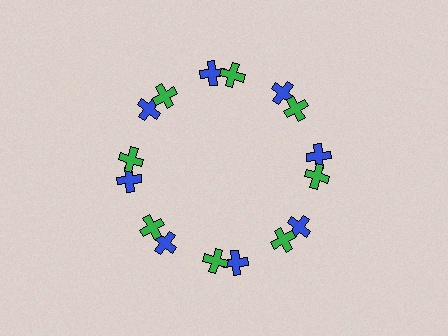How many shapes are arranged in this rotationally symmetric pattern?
There are 16 shapes, arranged in 8 groups of 2.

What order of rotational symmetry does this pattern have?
This pattern has 8-fold rotational symmetry.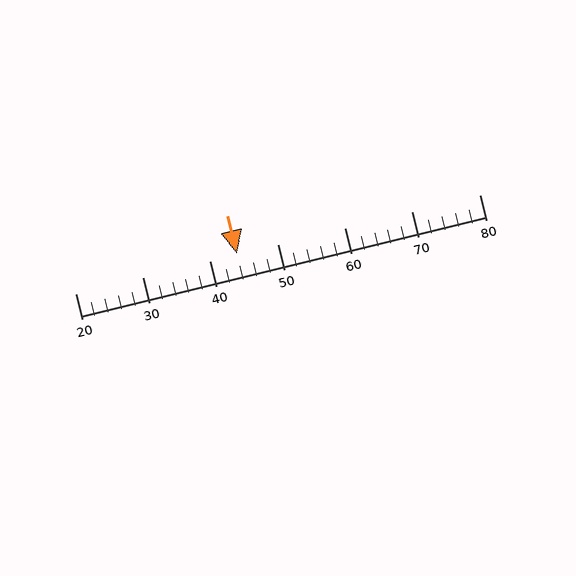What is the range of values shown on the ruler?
The ruler shows values from 20 to 80.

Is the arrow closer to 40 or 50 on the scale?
The arrow is closer to 40.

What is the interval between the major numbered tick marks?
The major tick marks are spaced 10 units apart.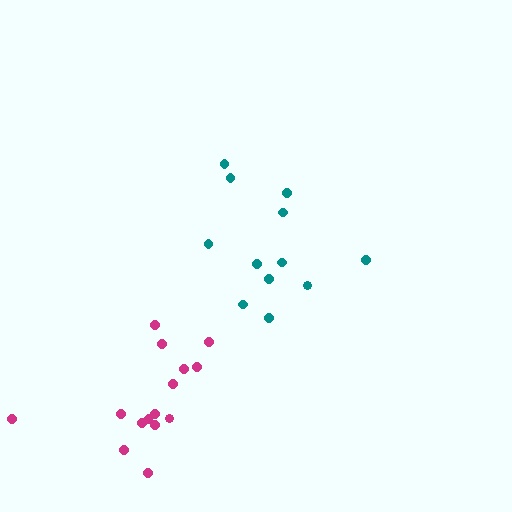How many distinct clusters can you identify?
There are 2 distinct clusters.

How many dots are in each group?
Group 1: 15 dots, Group 2: 12 dots (27 total).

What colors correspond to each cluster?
The clusters are colored: magenta, teal.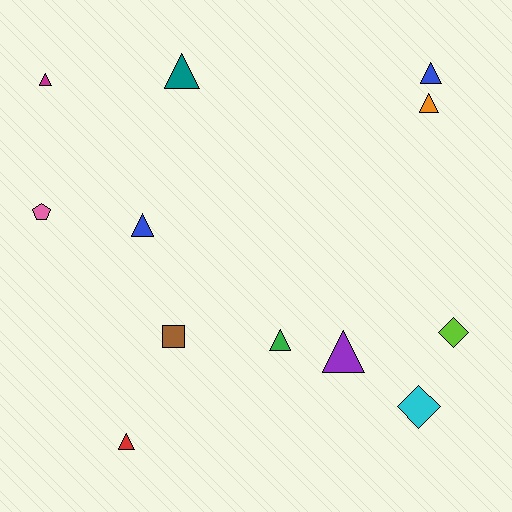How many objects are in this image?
There are 12 objects.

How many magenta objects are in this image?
There is 1 magenta object.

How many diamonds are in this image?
There are 2 diamonds.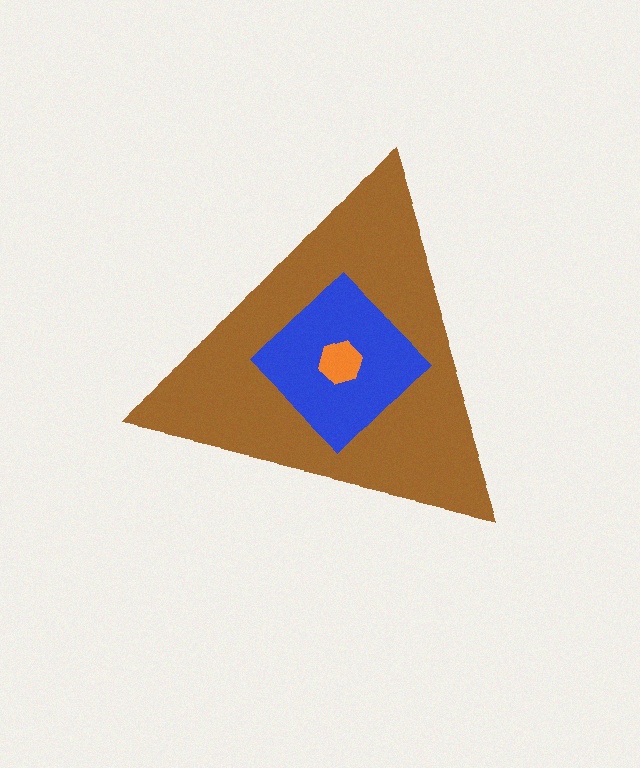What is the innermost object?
The orange hexagon.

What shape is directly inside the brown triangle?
The blue diamond.